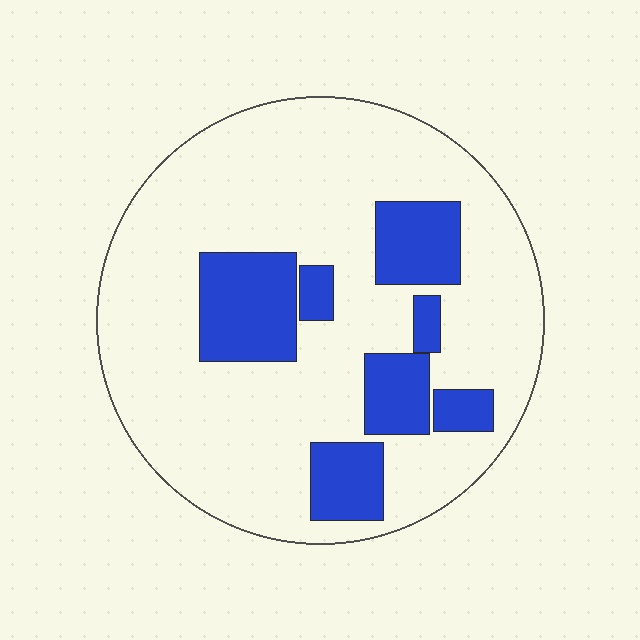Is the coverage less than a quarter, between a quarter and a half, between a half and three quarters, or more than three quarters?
Less than a quarter.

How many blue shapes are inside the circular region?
7.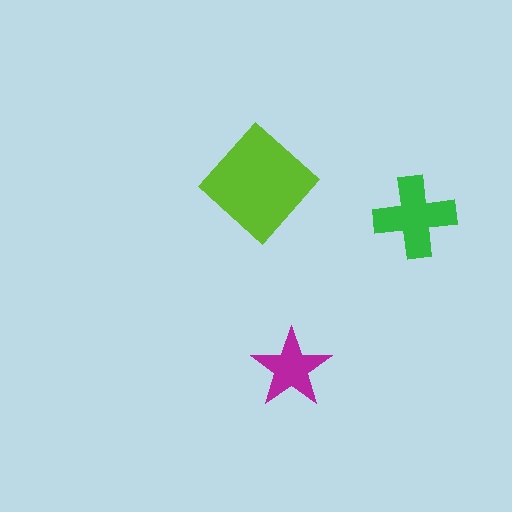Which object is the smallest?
The magenta star.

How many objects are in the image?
There are 3 objects in the image.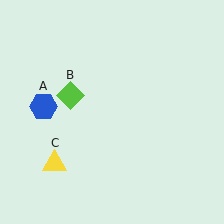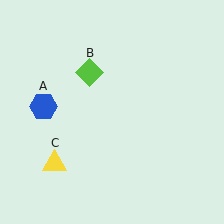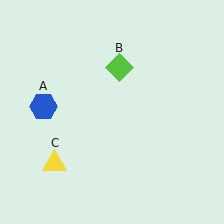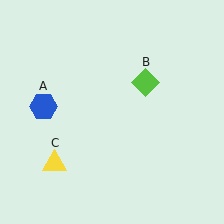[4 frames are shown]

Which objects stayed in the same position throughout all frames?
Blue hexagon (object A) and yellow triangle (object C) remained stationary.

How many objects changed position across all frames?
1 object changed position: lime diamond (object B).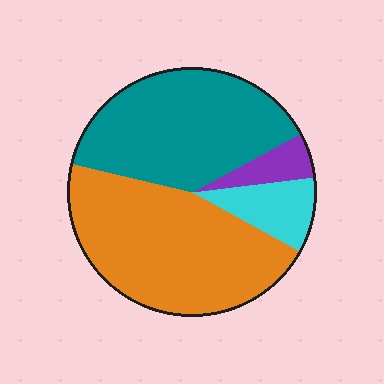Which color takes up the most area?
Orange, at roughly 45%.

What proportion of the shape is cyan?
Cyan covers about 10% of the shape.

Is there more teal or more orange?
Orange.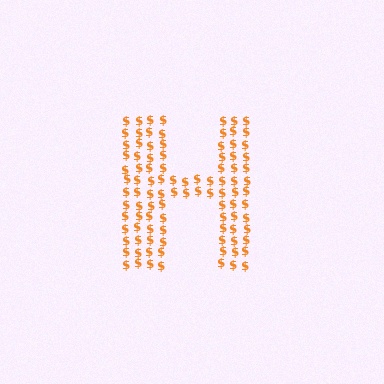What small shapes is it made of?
It is made of small dollar signs.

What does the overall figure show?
The overall figure shows the letter H.